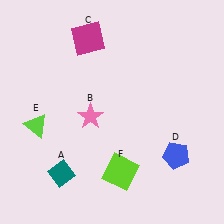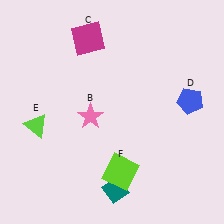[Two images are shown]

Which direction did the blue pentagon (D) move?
The blue pentagon (D) moved up.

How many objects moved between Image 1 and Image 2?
2 objects moved between the two images.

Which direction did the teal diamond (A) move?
The teal diamond (A) moved right.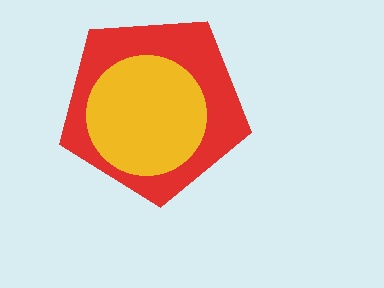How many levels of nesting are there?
2.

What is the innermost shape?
The yellow circle.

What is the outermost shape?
The red pentagon.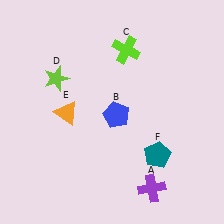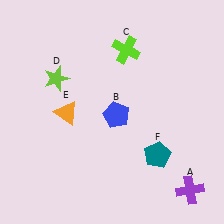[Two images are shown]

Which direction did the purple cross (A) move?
The purple cross (A) moved right.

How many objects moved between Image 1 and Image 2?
1 object moved between the two images.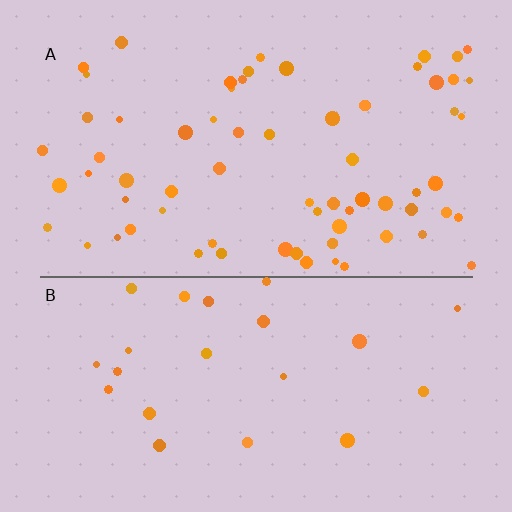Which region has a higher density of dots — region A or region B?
A (the top).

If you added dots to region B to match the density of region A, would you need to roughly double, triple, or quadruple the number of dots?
Approximately triple.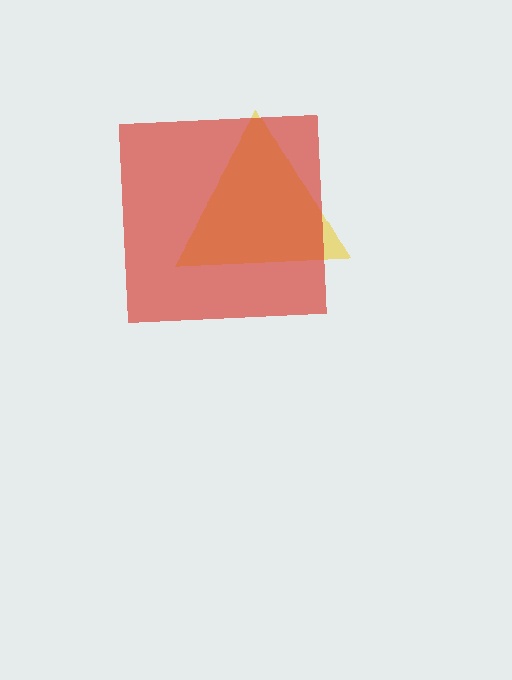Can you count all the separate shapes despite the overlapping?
Yes, there are 2 separate shapes.